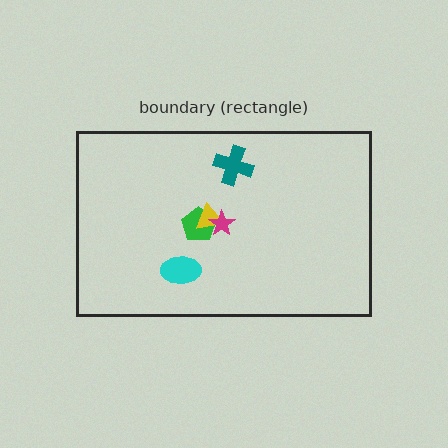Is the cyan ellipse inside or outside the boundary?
Inside.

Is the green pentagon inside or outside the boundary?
Inside.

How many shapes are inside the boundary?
5 inside, 0 outside.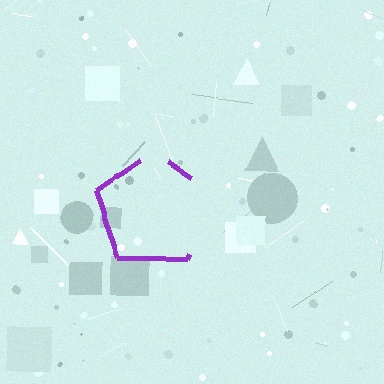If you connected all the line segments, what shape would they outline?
They would outline a pentagon.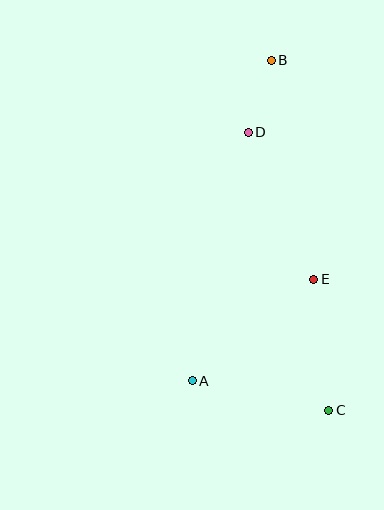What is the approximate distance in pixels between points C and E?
The distance between C and E is approximately 132 pixels.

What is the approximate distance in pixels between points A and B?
The distance between A and B is approximately 330 pixels.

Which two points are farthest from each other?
Points B and C are farthest from each other.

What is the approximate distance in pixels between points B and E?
The distance between B and E is approximately 223 pixels.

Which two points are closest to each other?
Points B and D are closest to each other.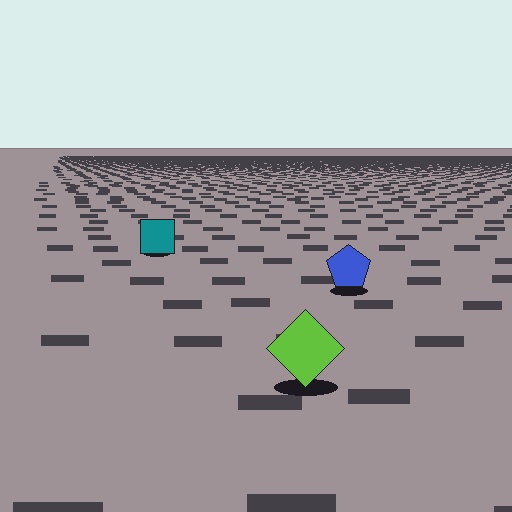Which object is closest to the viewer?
The lime diamond is closest. The texture marks near it are larger and more spread out.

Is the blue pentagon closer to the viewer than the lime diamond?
No. The lime diamond is closer — you can tell from the texture gradient: the ground texture is coarser near it.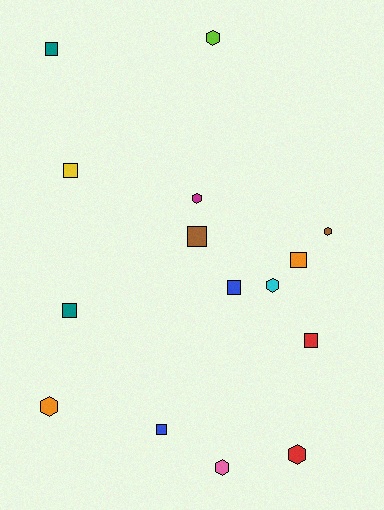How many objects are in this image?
There are 15 objects.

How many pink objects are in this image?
There is 1 pink object.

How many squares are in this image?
There are 8 squares.